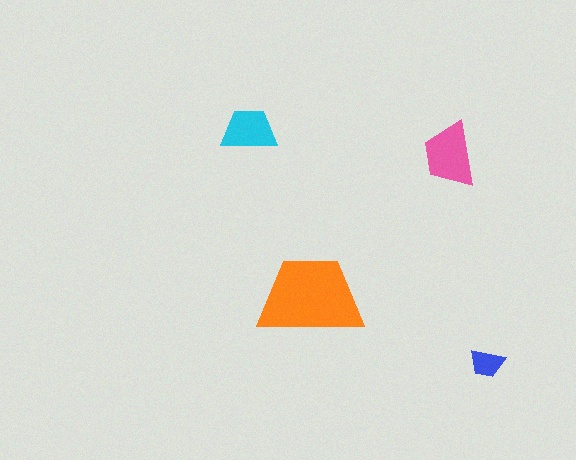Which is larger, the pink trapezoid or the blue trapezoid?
The pink one.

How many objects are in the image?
There are 4 objects in the image.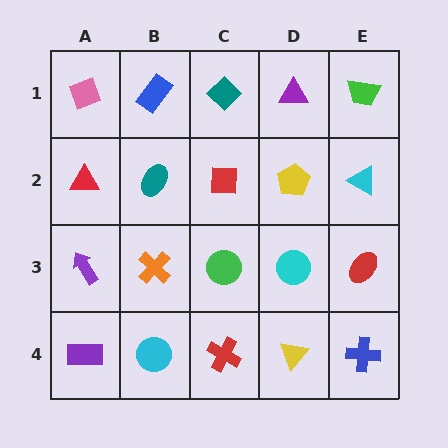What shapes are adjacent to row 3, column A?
A red triangle (row 2, column A), a purple rectangle (row 4, column A), an orange cross (row 3, column B).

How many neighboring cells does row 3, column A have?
3.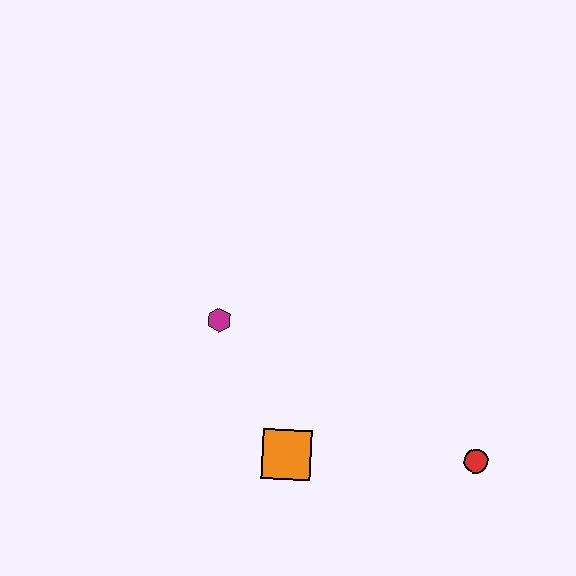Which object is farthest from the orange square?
The red circle is farthest from the orange square.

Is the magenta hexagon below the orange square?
No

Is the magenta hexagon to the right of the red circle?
No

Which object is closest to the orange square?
The magenta hexagon is closest to the orange square.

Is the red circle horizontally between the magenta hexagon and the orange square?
No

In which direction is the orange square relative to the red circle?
The orange square is to the left of the red circle.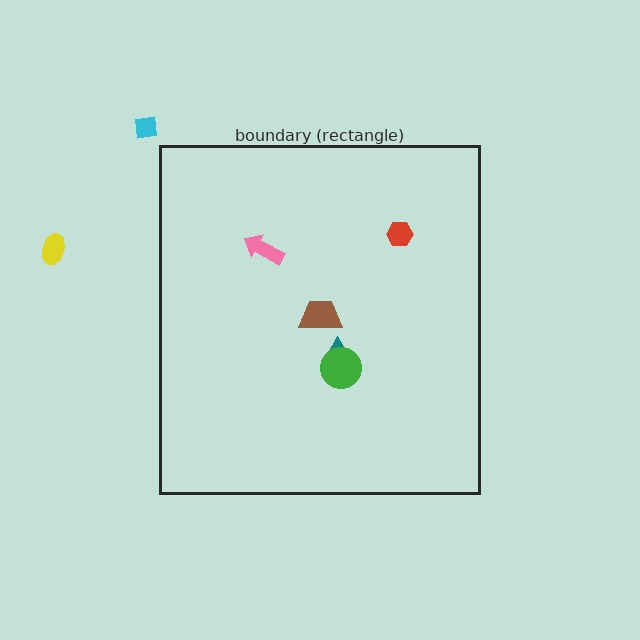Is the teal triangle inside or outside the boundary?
Inside.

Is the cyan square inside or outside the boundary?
Outside.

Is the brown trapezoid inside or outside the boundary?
Inside.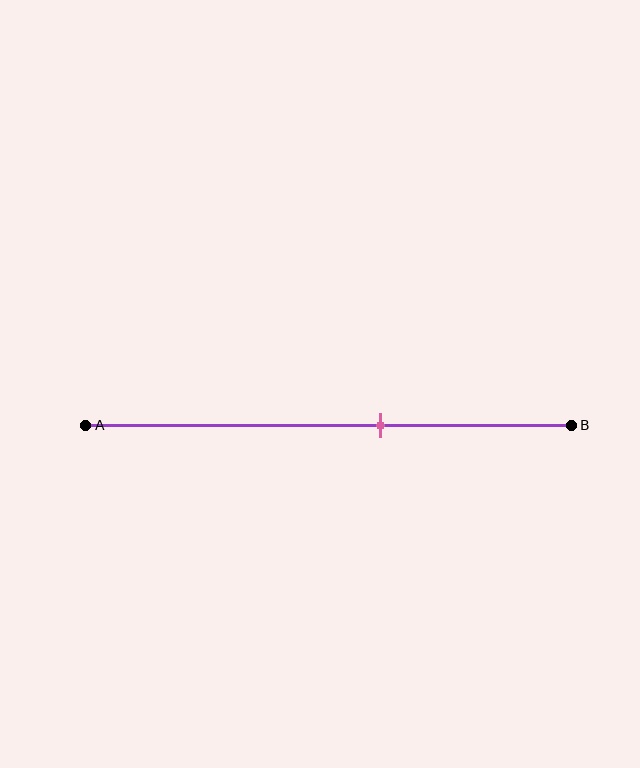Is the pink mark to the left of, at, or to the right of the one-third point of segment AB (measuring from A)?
The pink mark is to the right of the one-third point of segment AB.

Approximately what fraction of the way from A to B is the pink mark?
The pink mark is approximately 60% of the way from A to B.